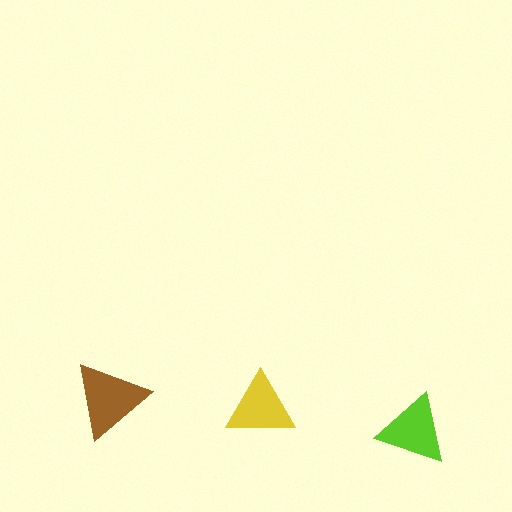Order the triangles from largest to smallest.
the brown one, the lime one, the yellow one.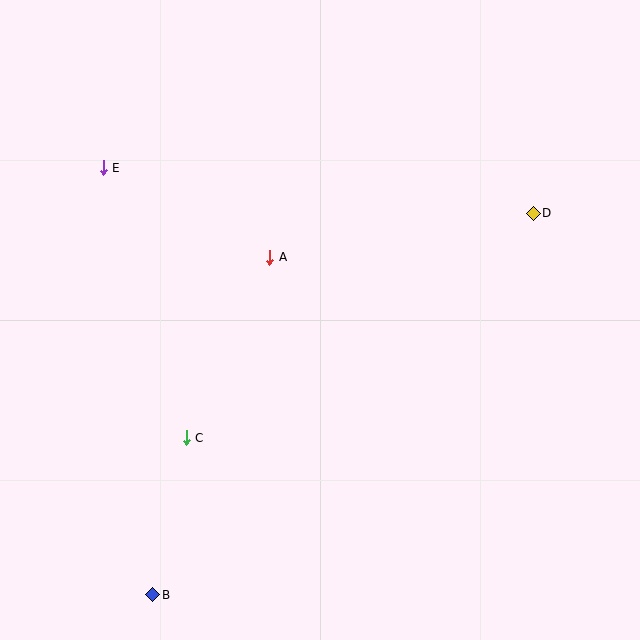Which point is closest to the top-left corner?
Point E is closest to the top-left corner.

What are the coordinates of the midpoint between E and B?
The midpoint between E and B is at (128, 381).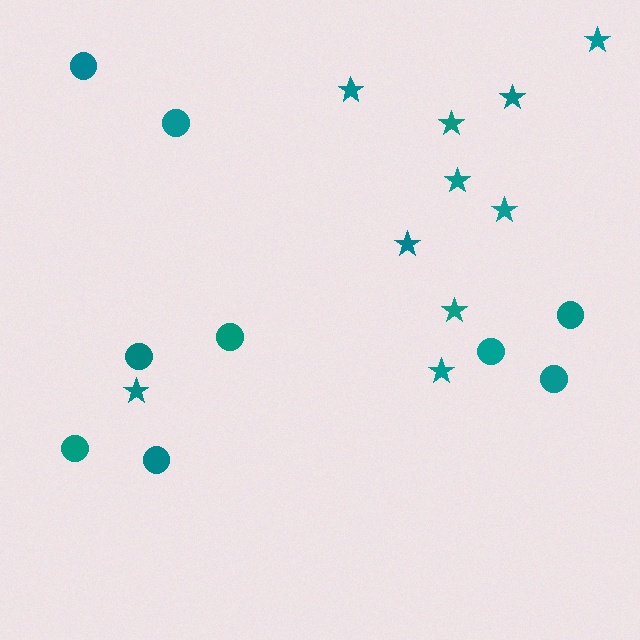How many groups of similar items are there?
There are 2 groups: one group of circles (9) and one group of stars (10).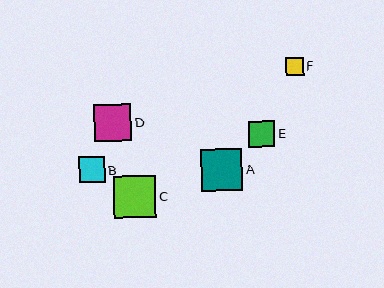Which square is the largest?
Square C is the largest with a size of approximately 42 pixels.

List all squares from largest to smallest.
From largest to smallest: C, A, D, E, B, F.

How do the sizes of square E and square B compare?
Square E and square B are approximately the same size.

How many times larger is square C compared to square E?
Square C is approximately 1.6 times the size of square E.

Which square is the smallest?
Square F is the smallest with a size of approximately 17 pixels.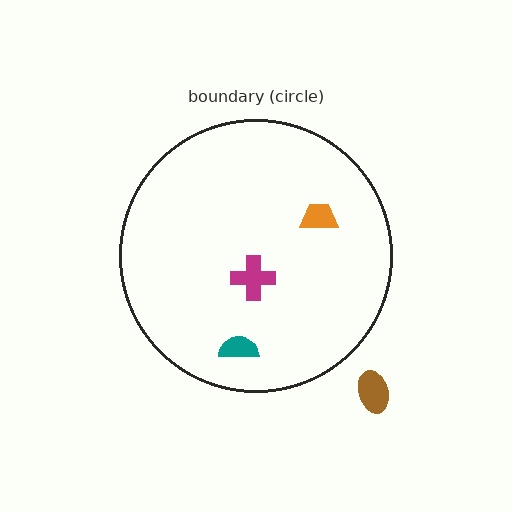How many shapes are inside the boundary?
3 inside, 1 outside.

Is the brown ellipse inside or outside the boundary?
Outside.